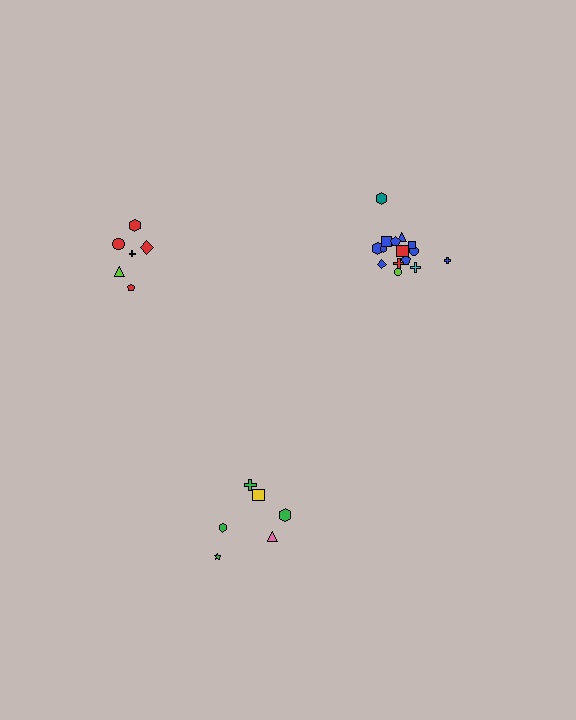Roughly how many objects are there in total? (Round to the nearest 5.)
Roughly 25 objects in total.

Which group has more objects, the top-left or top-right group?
The top-right group.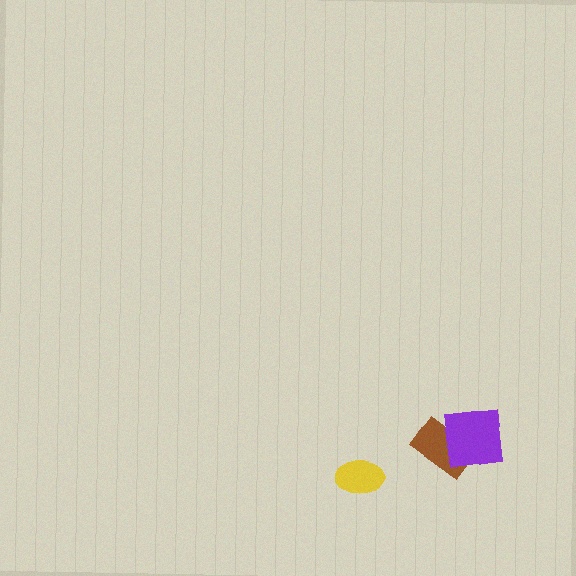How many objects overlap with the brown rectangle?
1 object overlaps with the brown rectangle.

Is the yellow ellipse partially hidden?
No, no other shape covers it.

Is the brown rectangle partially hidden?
Yes, it is partially covered by another shape.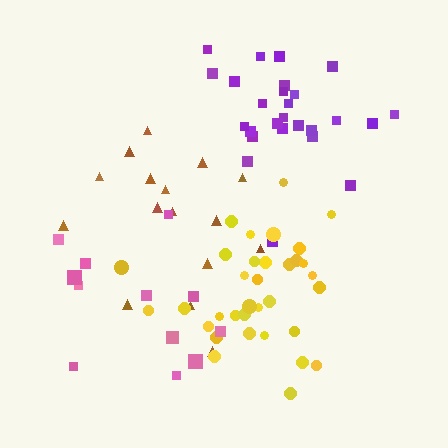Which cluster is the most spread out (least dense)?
Brown.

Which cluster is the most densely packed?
Purple.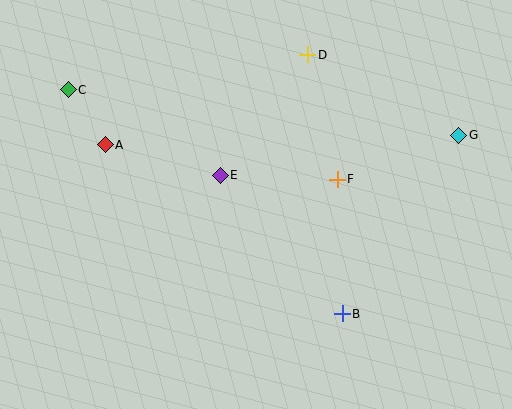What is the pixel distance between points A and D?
The distance between A and D is 222 pixels.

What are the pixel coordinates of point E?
Point E is at (220, 175).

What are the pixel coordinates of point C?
Point C is at (68, 90).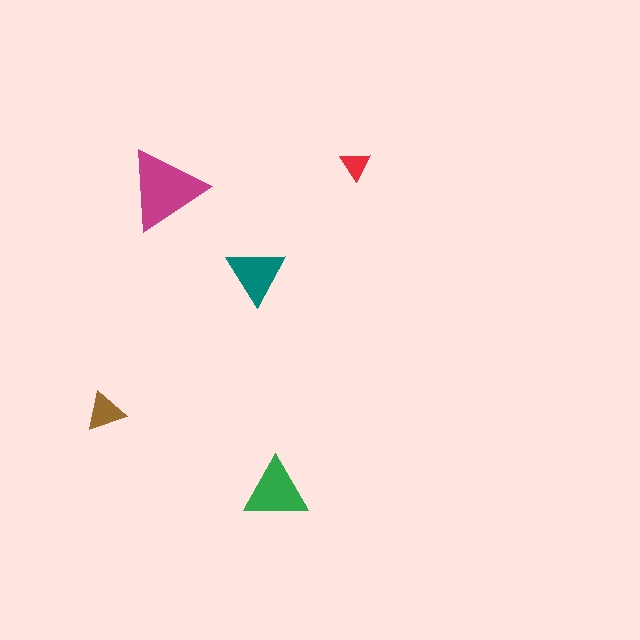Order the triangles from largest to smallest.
the magenta one, the green one, the teal one, the brown one, the red one.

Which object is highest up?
The red triangle is topmost.